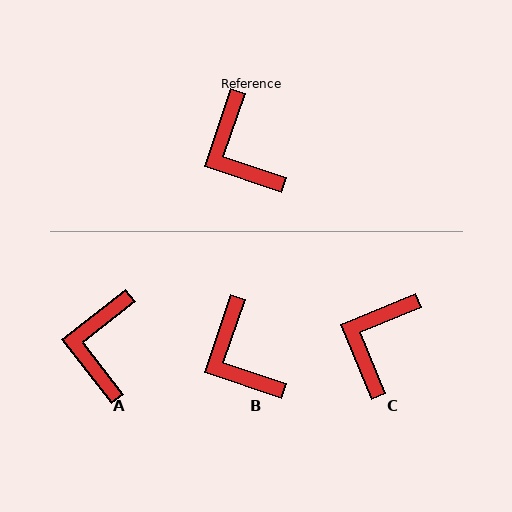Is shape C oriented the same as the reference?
No, it is off by about 49 degrees.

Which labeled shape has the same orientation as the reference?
B.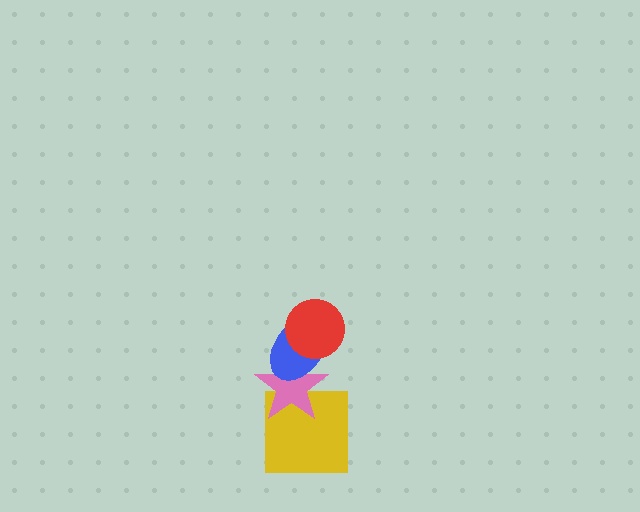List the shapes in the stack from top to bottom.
From top to bottom: the red circle, the blue ellipse, the pink star, the yellow square.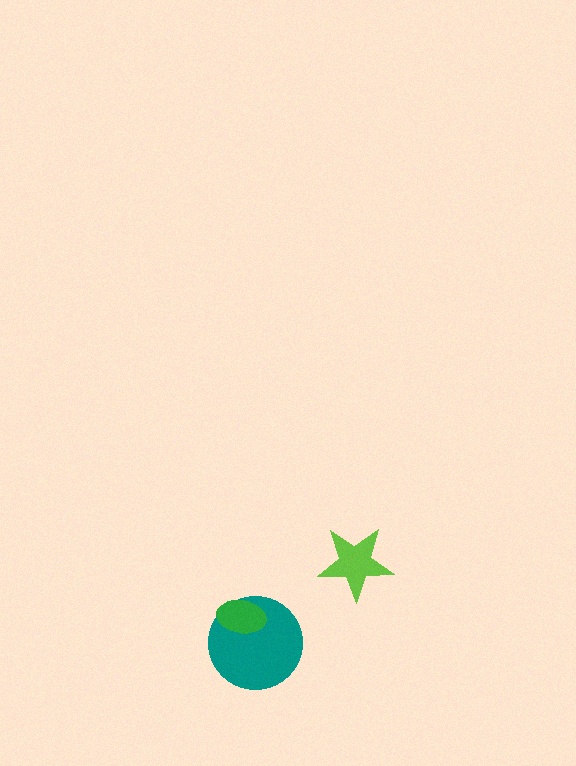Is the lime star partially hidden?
No, no other shape covers it.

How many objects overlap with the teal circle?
1 object overlaps with the teal circle.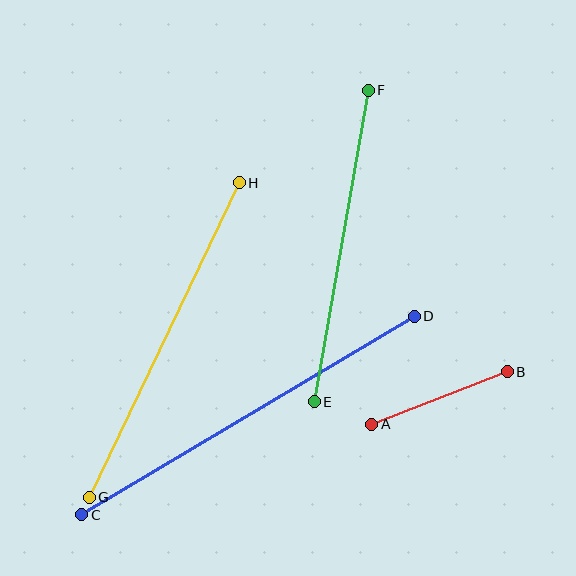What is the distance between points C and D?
The distance is approximately 387 pixels.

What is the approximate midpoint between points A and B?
The midpoint is at approximately (439, 398) pixels.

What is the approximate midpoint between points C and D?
The midpoint is at approximately (248, 415) pixels.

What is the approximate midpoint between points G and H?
The midpoint is at approximately (164, 340) pixels.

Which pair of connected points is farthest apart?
Points C and D are farthest apart.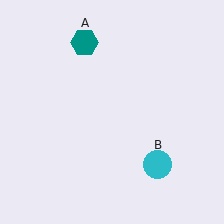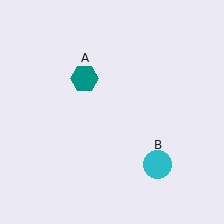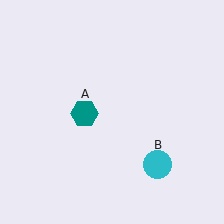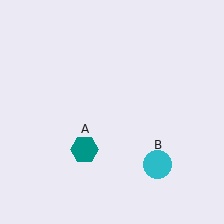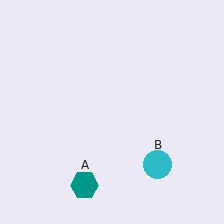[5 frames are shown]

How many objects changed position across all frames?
1 object changed position: teal hexagon (object A).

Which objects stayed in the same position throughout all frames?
Cyan circle (object B) remained stationary.